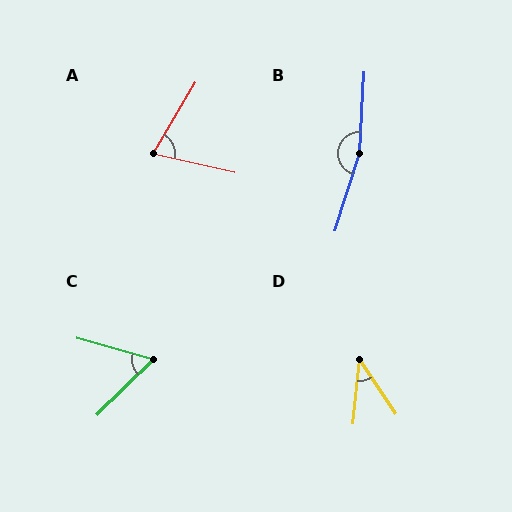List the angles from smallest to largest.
D (39°), C (60°), A (73°), B (166°).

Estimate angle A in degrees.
Approximately 73 degrees.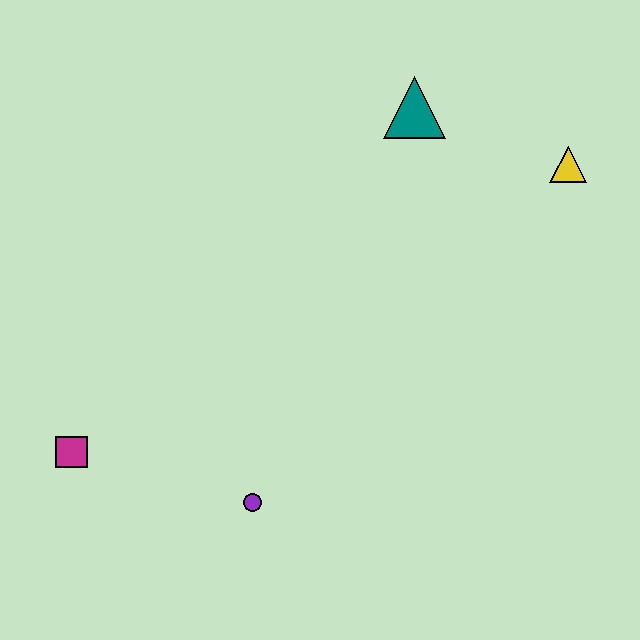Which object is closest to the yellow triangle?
The teal triangle is closest to the yellow triangle.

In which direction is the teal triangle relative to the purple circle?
The teal triangle is above the purple circle.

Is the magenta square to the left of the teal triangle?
Yes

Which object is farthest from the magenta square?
The yellow triangle is farthest from the magenta square.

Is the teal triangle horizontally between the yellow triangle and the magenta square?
Yes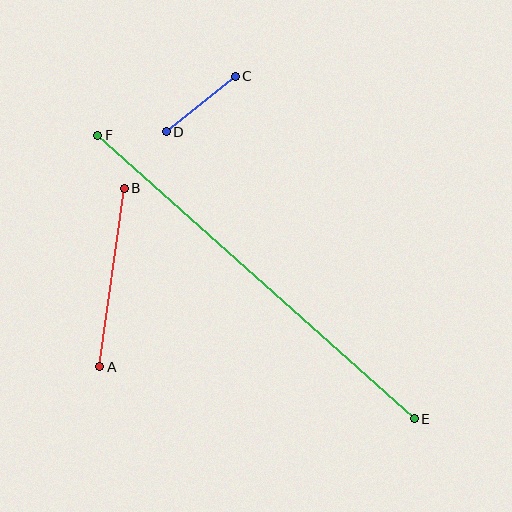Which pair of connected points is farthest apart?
Points E and F are farthest apart.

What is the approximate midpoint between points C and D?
The midpoint is at approximately (201, 104) pixels.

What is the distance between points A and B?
The distance is approximately 180 pixels.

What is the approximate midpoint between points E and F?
The midpoint is at approximately (256, 277) pixels.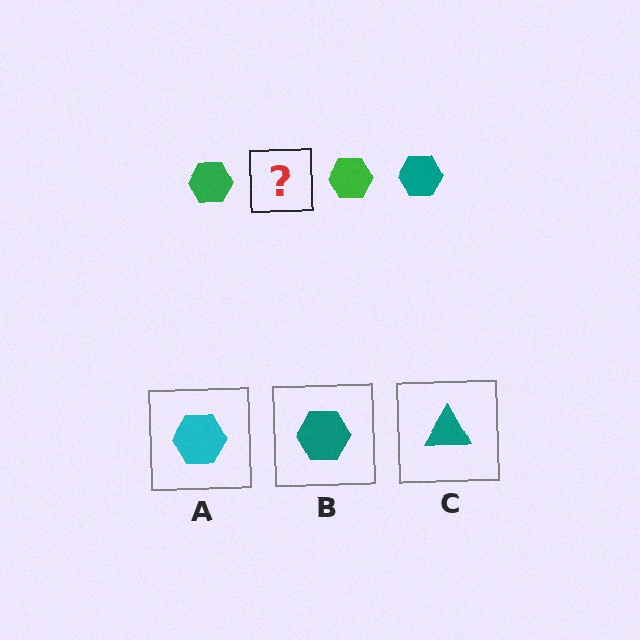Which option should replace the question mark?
Option B.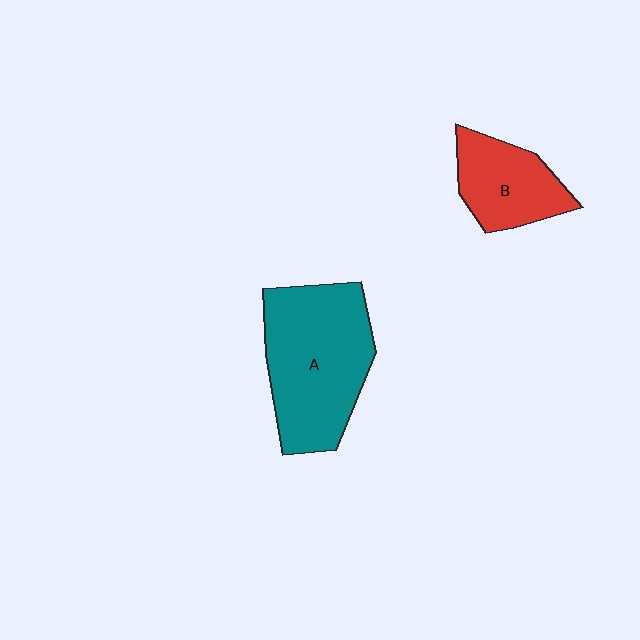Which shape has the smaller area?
Shape B (red).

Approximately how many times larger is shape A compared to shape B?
Approximately 1.9 times.